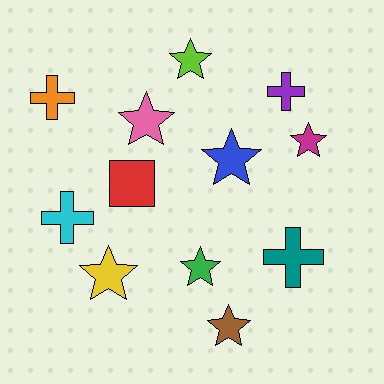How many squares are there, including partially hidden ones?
There is 1 square.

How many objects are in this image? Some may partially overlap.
There are 12 objects.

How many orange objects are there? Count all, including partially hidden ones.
There is 1 orange object.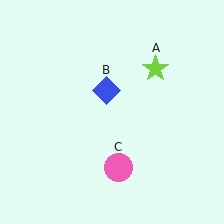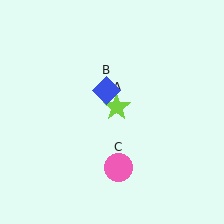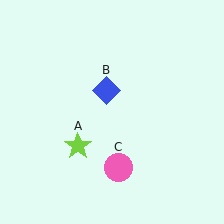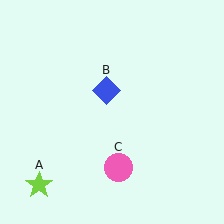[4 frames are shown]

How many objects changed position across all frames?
1 object changed position: lime star (object A).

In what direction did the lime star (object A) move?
The lime star (object A) moved down and to the left.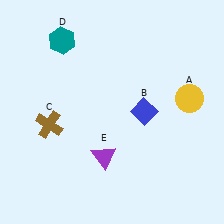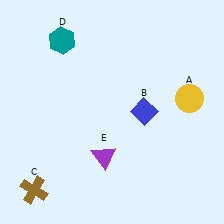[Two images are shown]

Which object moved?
The brown cross (C) moved down.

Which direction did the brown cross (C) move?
The brown cross (C) moved down.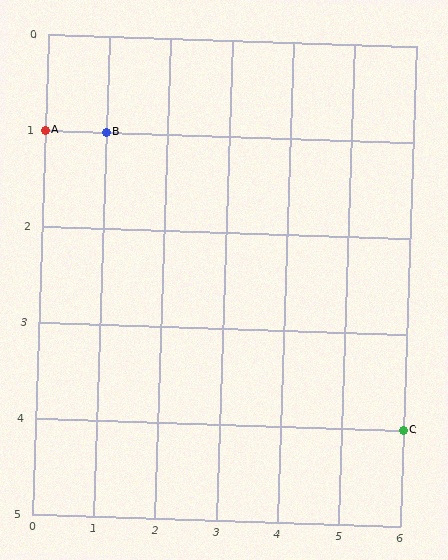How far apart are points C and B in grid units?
Points C and B are 5 columns and 3 rows apart (about 5.8 grid units diagonally).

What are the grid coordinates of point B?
Point B is at grid coordinates (1, 1).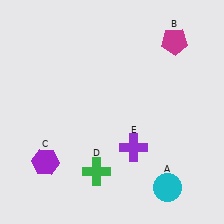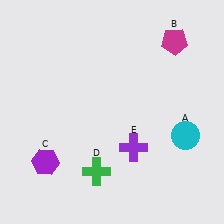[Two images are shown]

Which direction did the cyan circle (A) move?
The cyan circle (A) moved up.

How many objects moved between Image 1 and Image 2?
1 object moved between the two images.